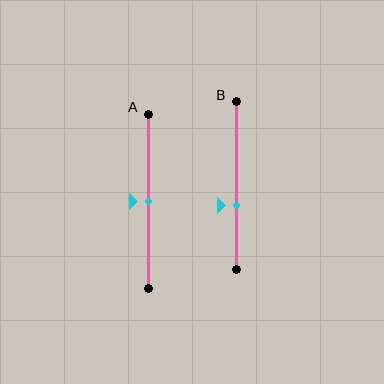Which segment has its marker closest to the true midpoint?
Segment A has its marker closest to the true midpoint.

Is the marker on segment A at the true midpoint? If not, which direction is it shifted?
Yes, the marker on segment A is at the true midpoint.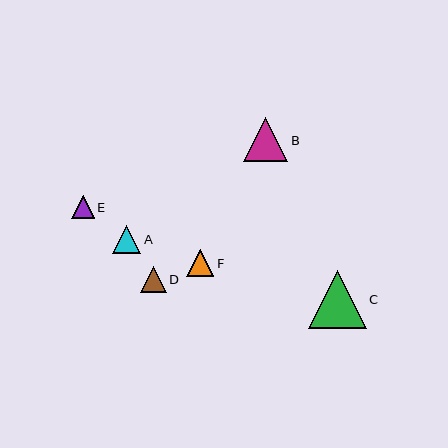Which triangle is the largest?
Triangle C is the largest with a size of approximately 57 pixels.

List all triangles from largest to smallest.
From largest to smallest: C, B, A, F, D, E.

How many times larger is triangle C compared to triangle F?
Triangle C is approximately 2.1 times the size of triangle F.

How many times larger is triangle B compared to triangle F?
Triangle B is approximately 1.6 times the size of triangle F.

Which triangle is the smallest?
Triangle E is the smallest with a size of approximately 23 pixels.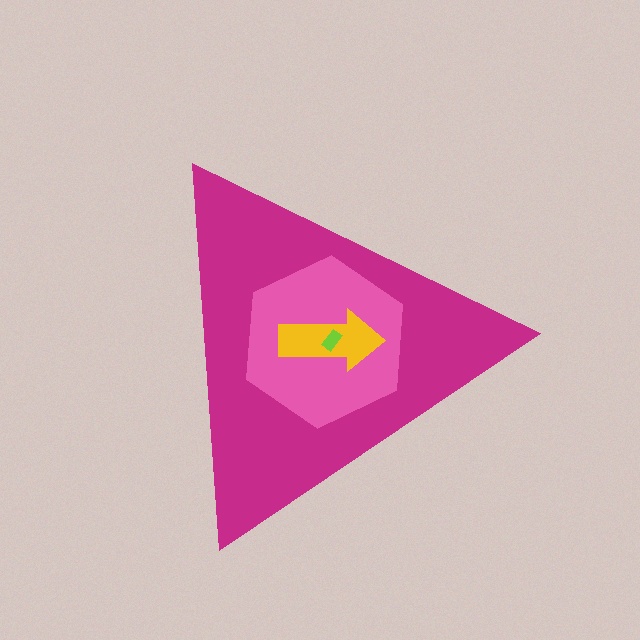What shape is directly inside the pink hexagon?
The yellow arrow.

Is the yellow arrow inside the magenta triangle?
Yes.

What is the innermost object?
The lime rectangle.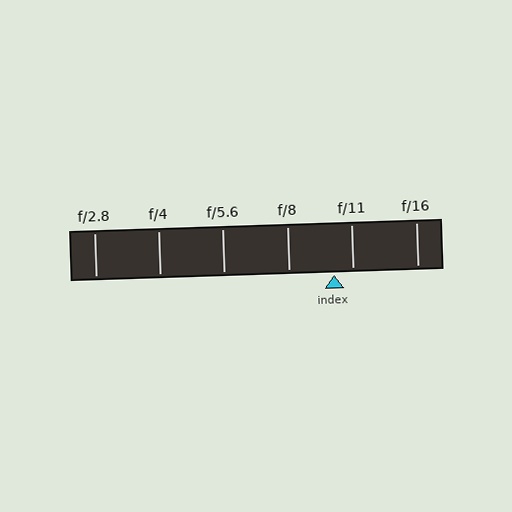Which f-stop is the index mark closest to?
The index mark is closest to f/11.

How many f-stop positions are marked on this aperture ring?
There are 6 f-stop positions marked.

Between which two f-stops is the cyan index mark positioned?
The index mark is between f/8 and f/11.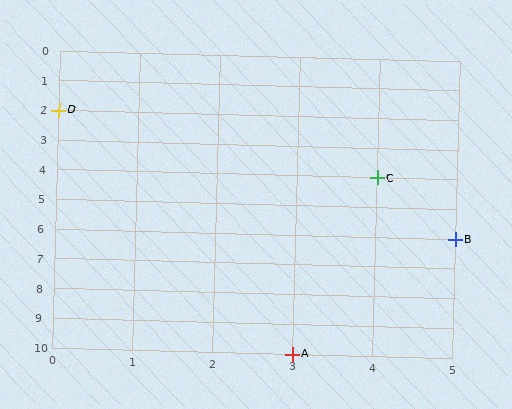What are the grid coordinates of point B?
Point B is at grid coordinates (5, 6).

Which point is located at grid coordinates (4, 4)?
Point C is at (4, 4).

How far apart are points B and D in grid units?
Points B and D are 5 columns and 4 rows apart (about 6.4 grid units diagonally).